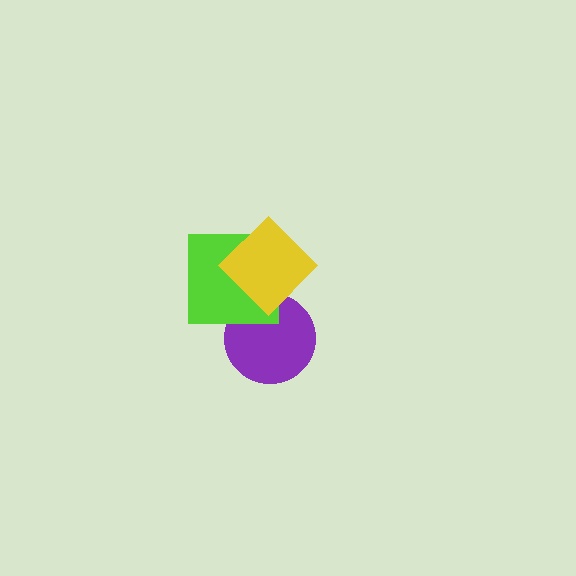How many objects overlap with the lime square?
2 objects overlap with the lime square.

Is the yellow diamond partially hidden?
No, no other shape covers it.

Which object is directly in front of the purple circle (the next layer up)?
The lime square is directly in front of the purple circle.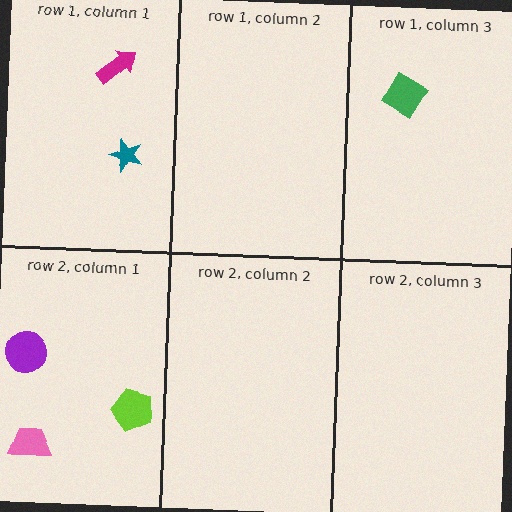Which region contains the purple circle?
The row 2, column 1 region.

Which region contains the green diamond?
The row 1, column 3 region.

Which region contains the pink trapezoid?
The row 2, column 1 region.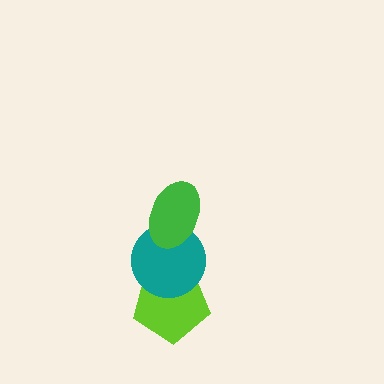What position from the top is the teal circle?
The teal circle is 2nd from the top.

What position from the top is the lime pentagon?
The lime pentagon is 3rd from the top.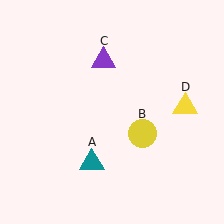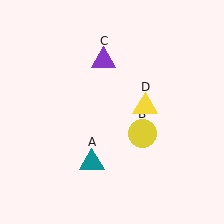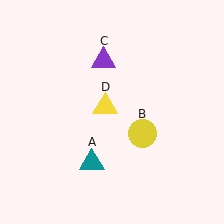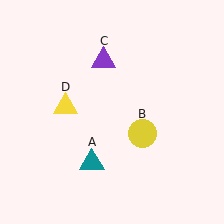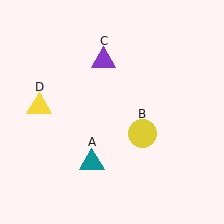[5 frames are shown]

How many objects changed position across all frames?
1 object changed position: yellow triangle (object D).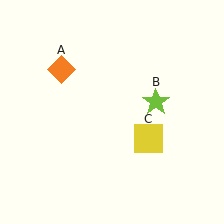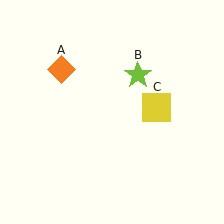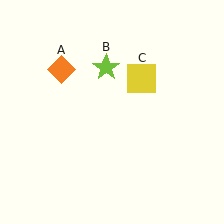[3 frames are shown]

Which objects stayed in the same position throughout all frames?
Orange diamond (object A) remained stationary.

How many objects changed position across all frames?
2 objects changed position: lime star (object B), yellow square (object C).